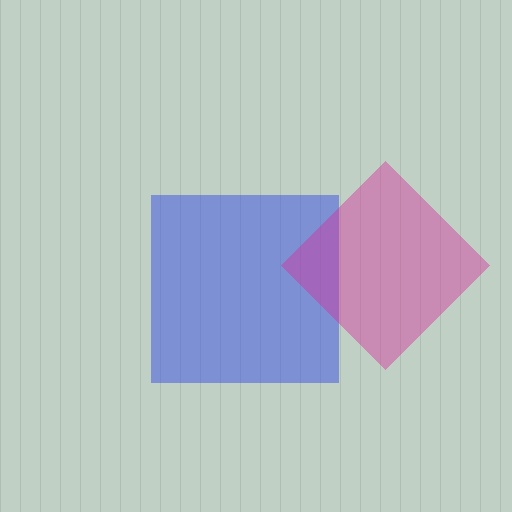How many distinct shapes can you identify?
There are 2 distinct shapes: a blue square, a magenta diamond.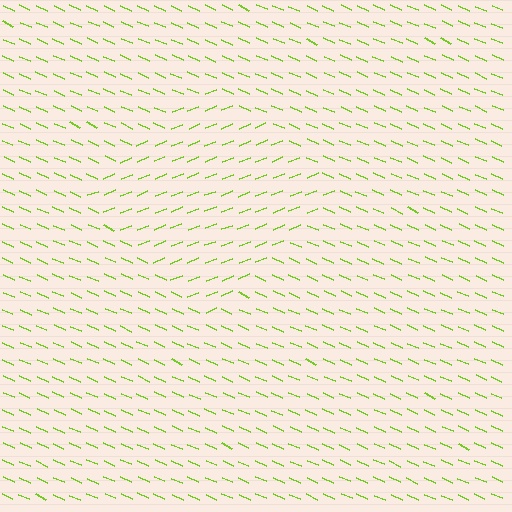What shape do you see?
I see a diamond.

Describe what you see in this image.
The image is filled with small lime line segments. A diamond region in the image has lines oriented differently from the surrounding lines, creating a visible texture boundary.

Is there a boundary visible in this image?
Yes, there is a texture boundary formed by a change in line orientation.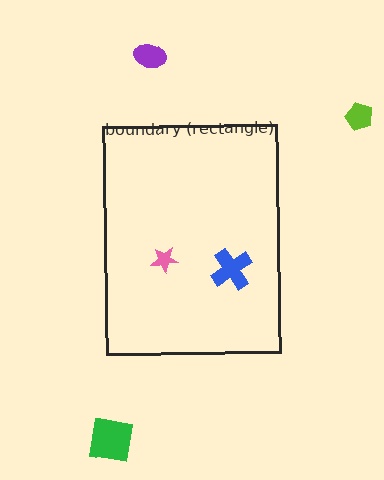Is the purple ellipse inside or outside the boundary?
Outside.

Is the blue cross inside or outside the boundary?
Inside.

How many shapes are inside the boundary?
2 inside, 3 outside.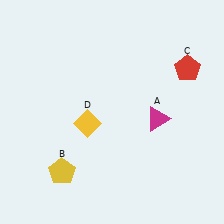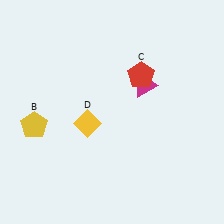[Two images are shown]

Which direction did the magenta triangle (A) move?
The magenta triangle (A) moved up.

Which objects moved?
The objects that moved are: the magenta triangle (A), the yellow pentagon (B), the red pentagon (C).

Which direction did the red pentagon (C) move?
The red pentagon (C) moved left.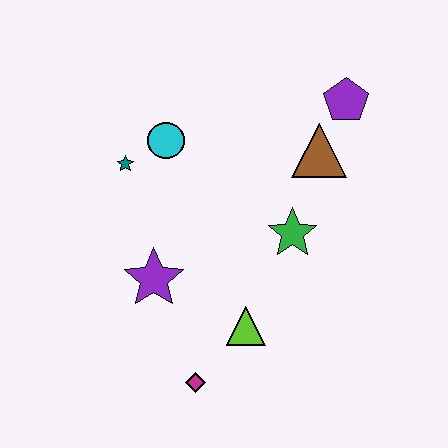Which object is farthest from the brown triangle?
The magenta diamond is farthest from the brown triangle.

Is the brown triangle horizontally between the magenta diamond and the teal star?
No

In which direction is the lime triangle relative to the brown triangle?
The lime triangle is below the brown triangle.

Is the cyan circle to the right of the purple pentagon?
No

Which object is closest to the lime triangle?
The magenta diamond is closest to the lime triangle.